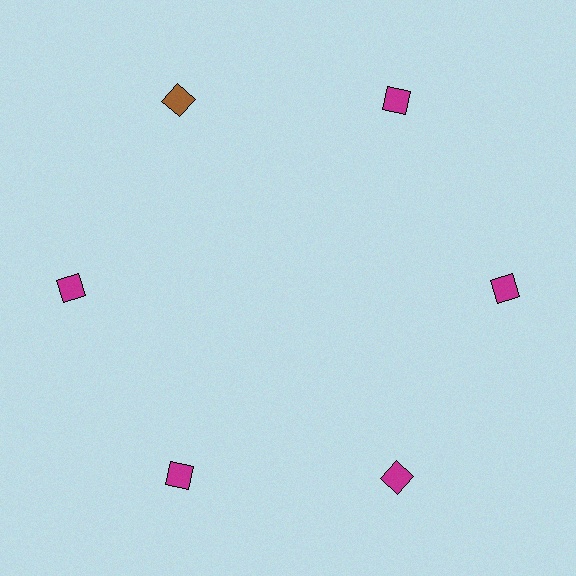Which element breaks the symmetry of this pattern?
The brown diamond at roughly the 11 o'clock position breaks the symmetry. All other shapes are magenta diamonds.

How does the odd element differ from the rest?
It has a different color: brown instead of magenta.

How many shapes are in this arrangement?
There are 6 shapes arranged in a ring pattern.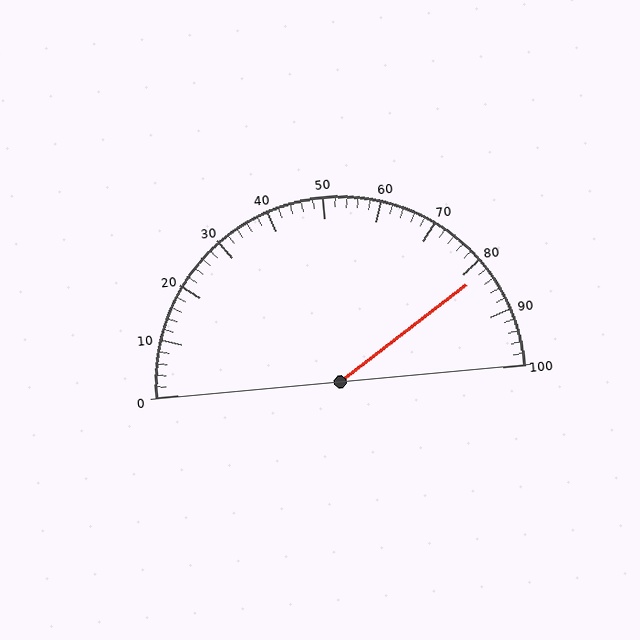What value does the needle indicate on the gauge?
The needle indicates approximately 82.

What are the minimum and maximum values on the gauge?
The gauge ranges from 0 to 100.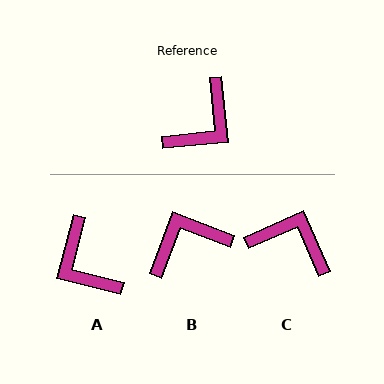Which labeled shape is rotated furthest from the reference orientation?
B, about 154 degrees away.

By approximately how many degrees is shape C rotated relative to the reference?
Approximately 108 degrees counter-clockwise.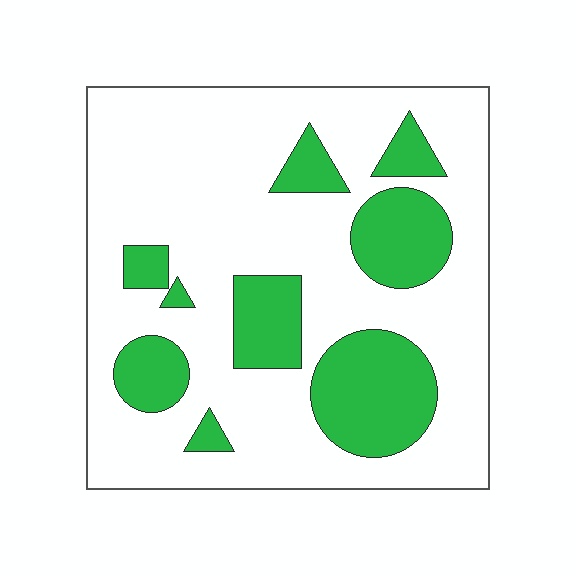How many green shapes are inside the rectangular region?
9.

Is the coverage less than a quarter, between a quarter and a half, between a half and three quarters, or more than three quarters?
Between a quarter and a half.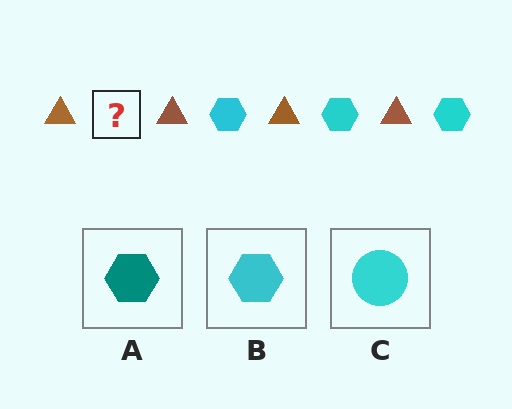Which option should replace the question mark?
Option B.